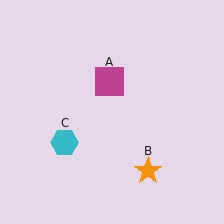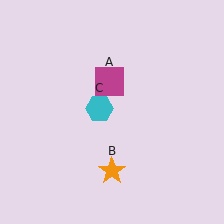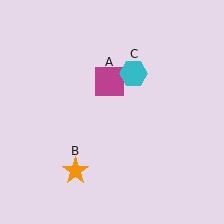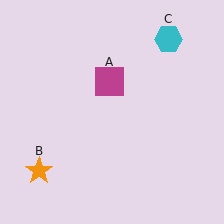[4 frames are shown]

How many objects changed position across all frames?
2 objects changed position: orange star (object B), cyan hexagon (object C).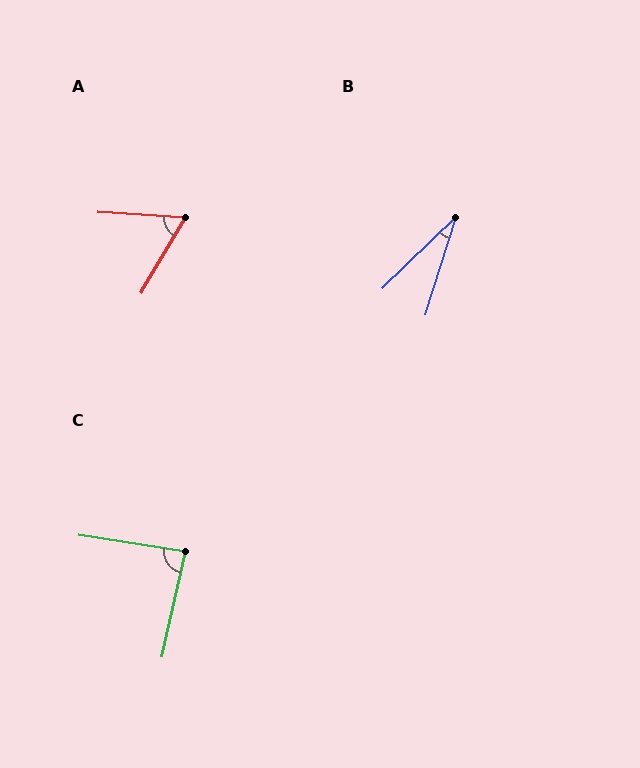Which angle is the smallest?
B, at approximately 29 degrees.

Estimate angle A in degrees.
Approximately 63 degrees.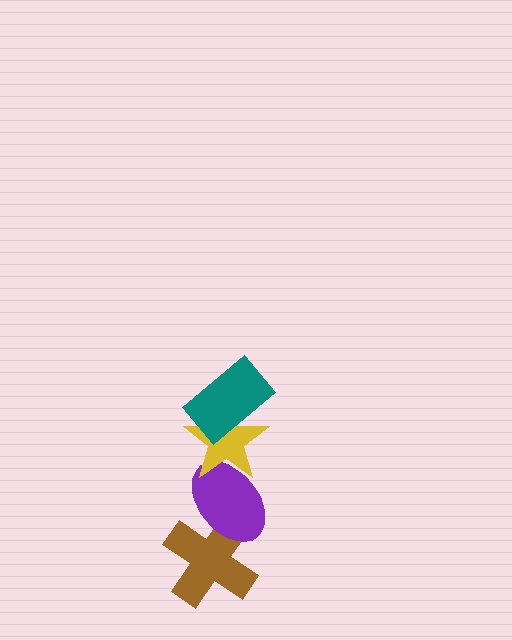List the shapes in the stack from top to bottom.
From top to bottom: the teal rectangle, the yellow star, the purple ellipse, the brown cross.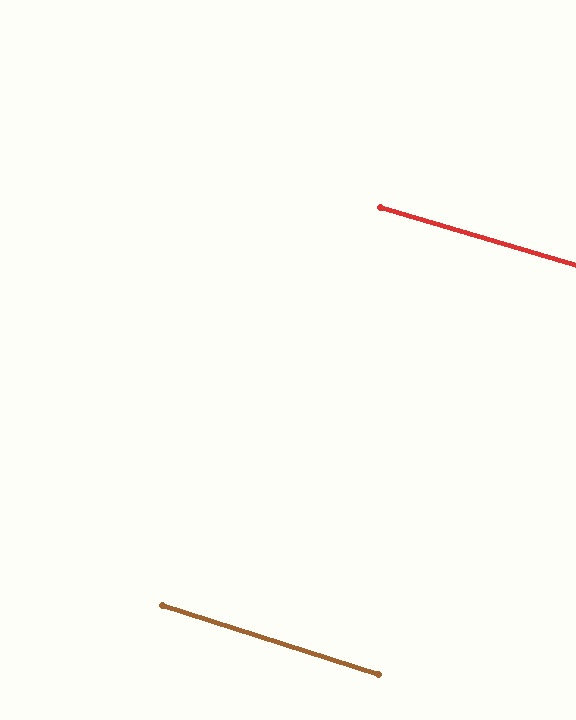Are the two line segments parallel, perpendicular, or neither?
Parallel — their directions differ by only 1.4°.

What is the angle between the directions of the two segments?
Approximately 1 degree.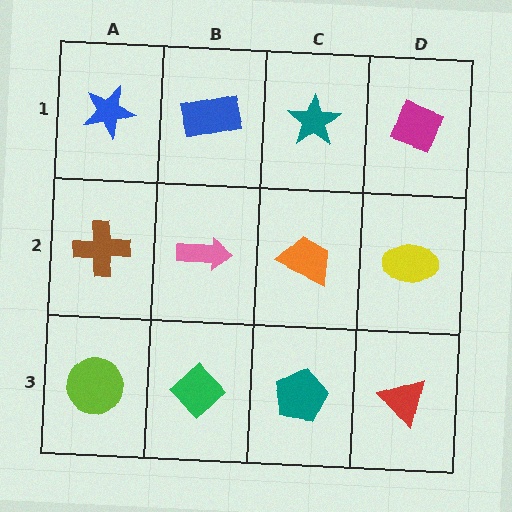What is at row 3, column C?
A teal pentagon.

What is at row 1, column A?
A blue star.